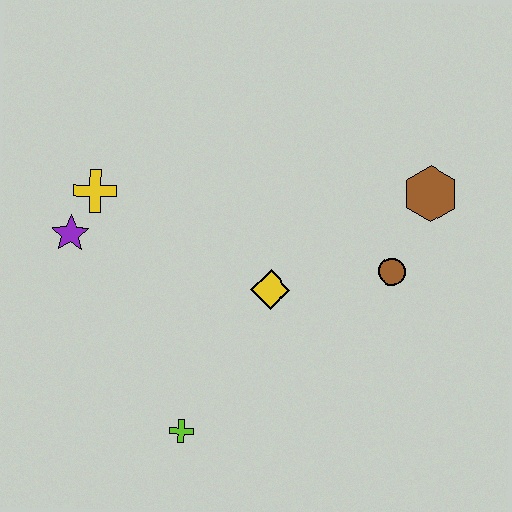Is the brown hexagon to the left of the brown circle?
No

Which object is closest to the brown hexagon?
The brown circle is closest to the brown hexagon.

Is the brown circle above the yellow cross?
No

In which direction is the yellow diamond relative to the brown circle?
The yellow diamond is to the left of the brown circle.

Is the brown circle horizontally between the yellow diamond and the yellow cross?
No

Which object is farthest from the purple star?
The brown hexagon is farthest from the purple star.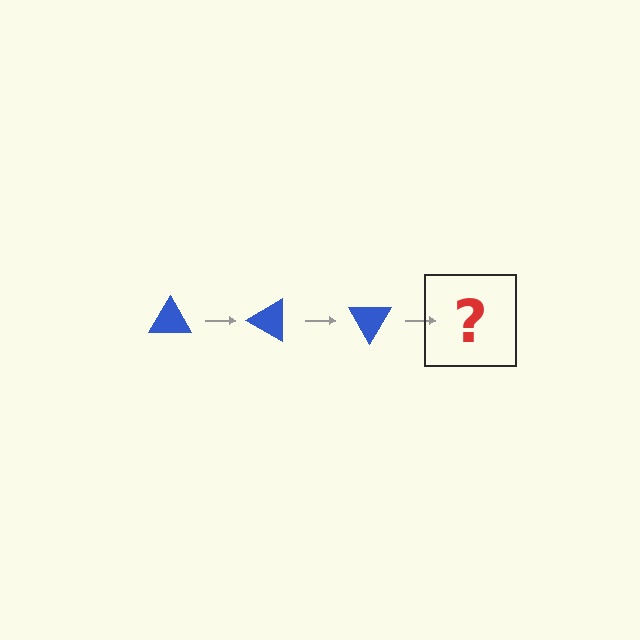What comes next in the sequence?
The next element should be a blue triangle rotated 90 degrees.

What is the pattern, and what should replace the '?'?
The pattern is that the triangle rotates 30 degrees each step. The '?' should be a blue triangle rotated 90 degrees.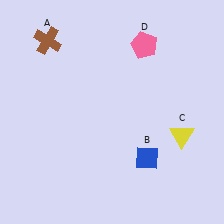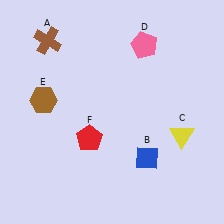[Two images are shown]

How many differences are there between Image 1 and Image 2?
There are 2 differences between the two images.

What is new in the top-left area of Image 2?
A brown hexagon (E) was added in the top-left area of Image 2.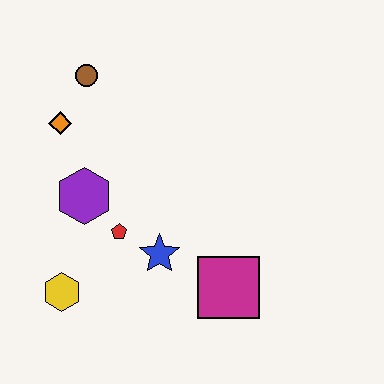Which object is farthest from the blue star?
The brown circle is farthest from the blue star.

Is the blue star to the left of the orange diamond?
No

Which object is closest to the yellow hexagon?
The red pentagon is closest to the yellow hexagon.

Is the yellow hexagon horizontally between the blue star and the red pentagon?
No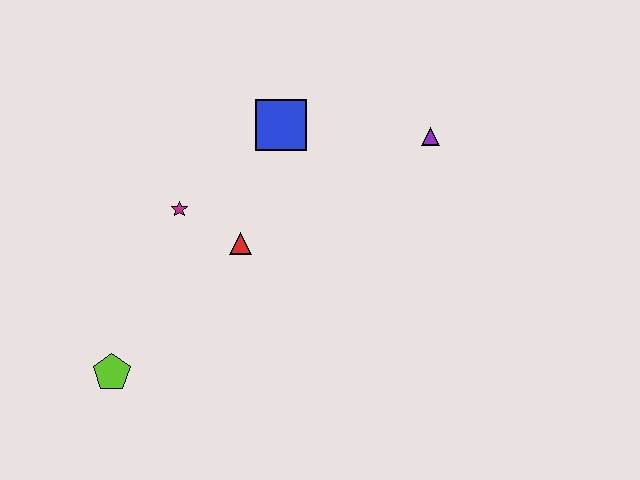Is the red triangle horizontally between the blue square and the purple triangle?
No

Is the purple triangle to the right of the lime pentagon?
Yes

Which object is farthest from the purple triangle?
The lime pentagon is farthest from the purple triangle.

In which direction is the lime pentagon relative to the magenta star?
The lime pentagon is below the magenta star.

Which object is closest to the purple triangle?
The blue square is closest to the purple triangle.